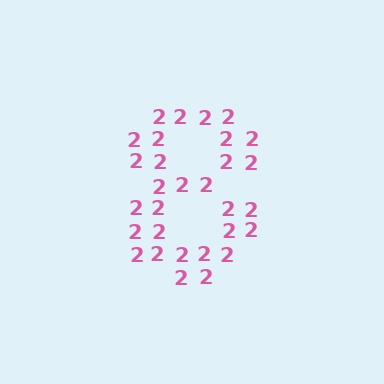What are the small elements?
The small elements are digit 2's.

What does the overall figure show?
The overall figure shows the digit 8.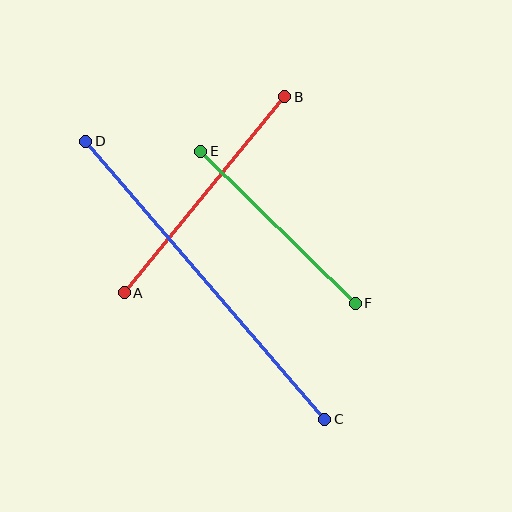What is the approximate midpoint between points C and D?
The midpoint is at approximately (205, 280) pixels.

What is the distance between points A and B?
The distance is approximately 253 pixels.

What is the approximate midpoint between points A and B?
The midpoint is at approximately (204, 195) pixels.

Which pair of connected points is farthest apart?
Points C and D are farthest apart.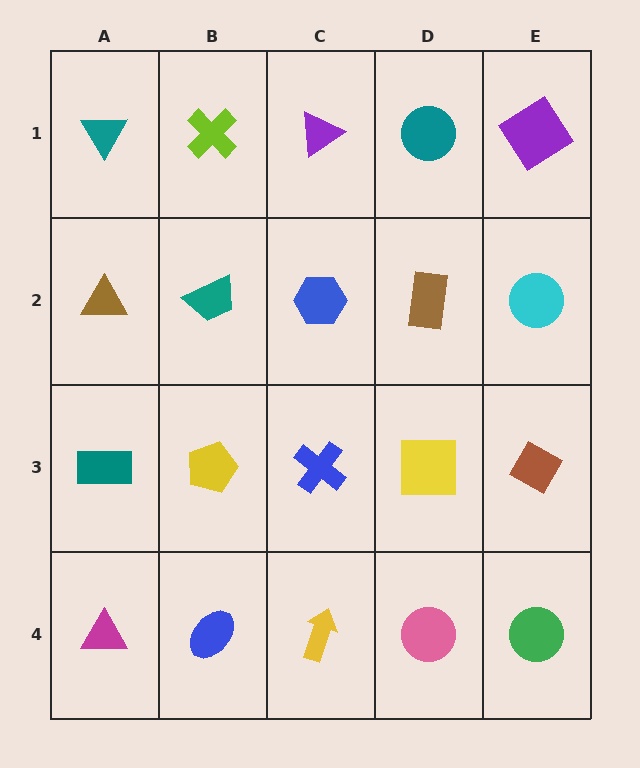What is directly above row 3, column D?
A brown rectangle.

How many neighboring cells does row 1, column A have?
2.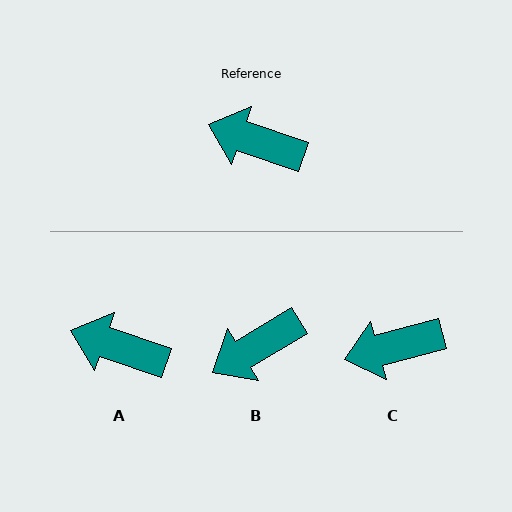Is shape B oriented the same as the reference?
No, it is off by about 50 degrees.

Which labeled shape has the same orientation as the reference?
A.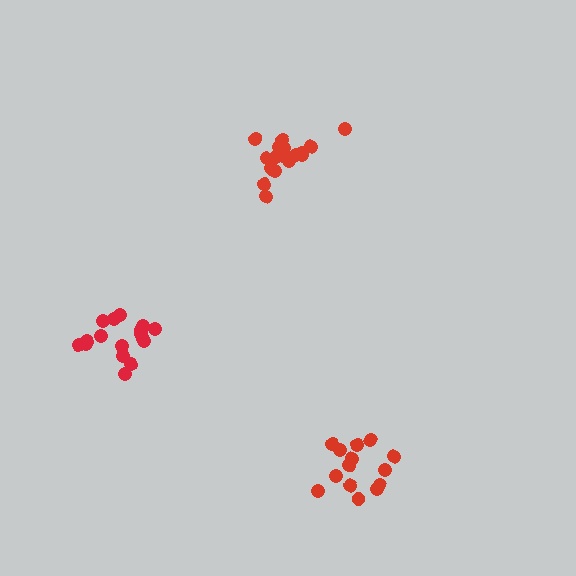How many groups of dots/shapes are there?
There are 3 groups.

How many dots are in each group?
Group 1: 18 dots, Group 2: 17 dots, Group 3: 14 dots (49 total).